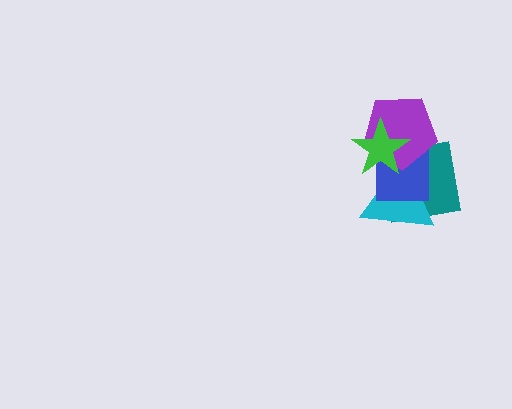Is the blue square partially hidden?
Yes, it is partially covered by another shape.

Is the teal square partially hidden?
Yes, it is partially covered by another shape.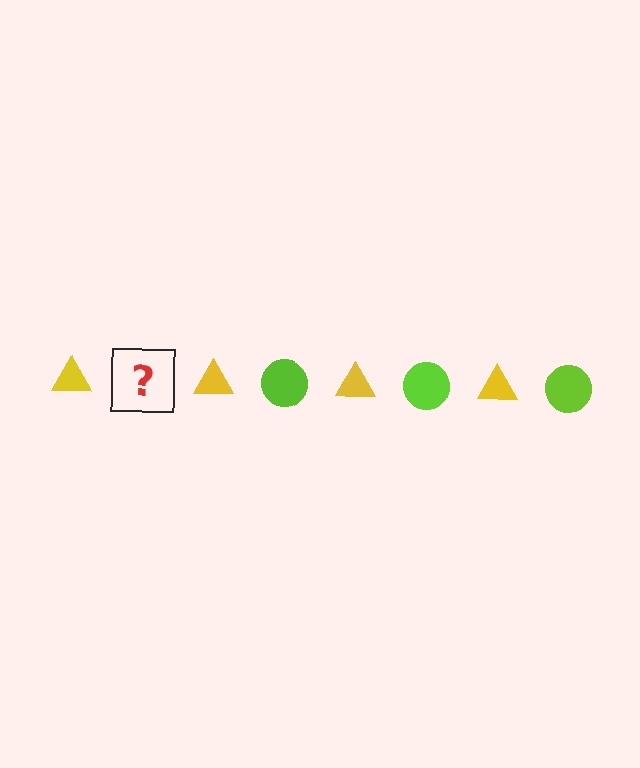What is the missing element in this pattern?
The missing element is a lime circle.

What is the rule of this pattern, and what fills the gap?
The rule is that the pattern alternates between yellow triangle and lime circle. The gap should be filled with a lime circle.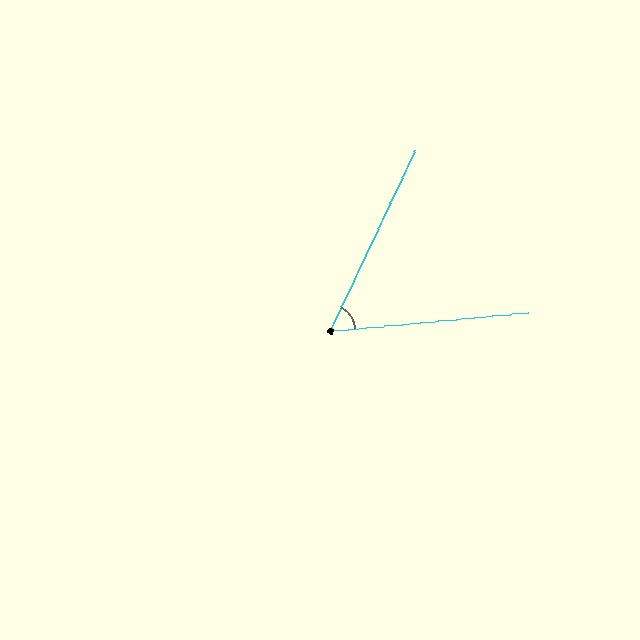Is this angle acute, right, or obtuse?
It is acute.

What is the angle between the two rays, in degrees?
Approximately 59 degrees.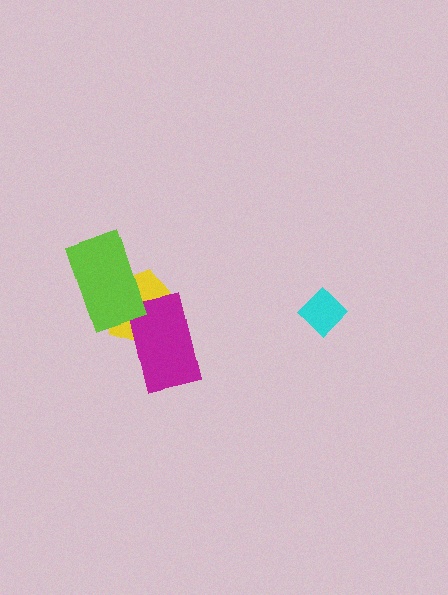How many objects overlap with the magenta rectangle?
1 object overlaps with the magenta rectangle.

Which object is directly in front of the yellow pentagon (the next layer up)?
The magenta rectangle is directly in front of the yellow pentagon.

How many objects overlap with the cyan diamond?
0 objects overlap with the cyan diamond.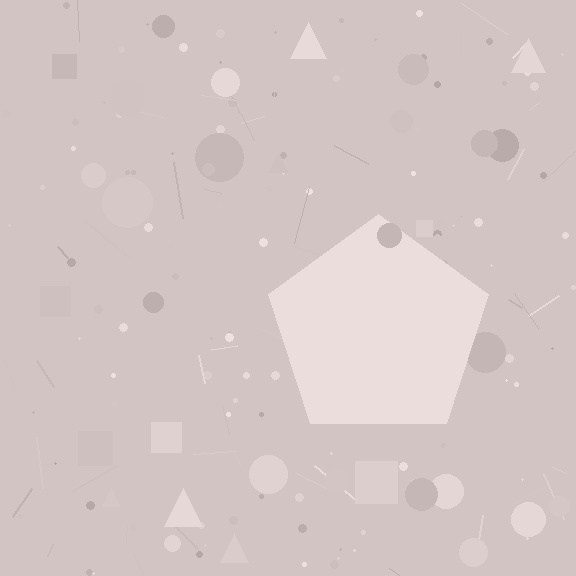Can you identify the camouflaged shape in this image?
The camouflaged shape is a pentagon.